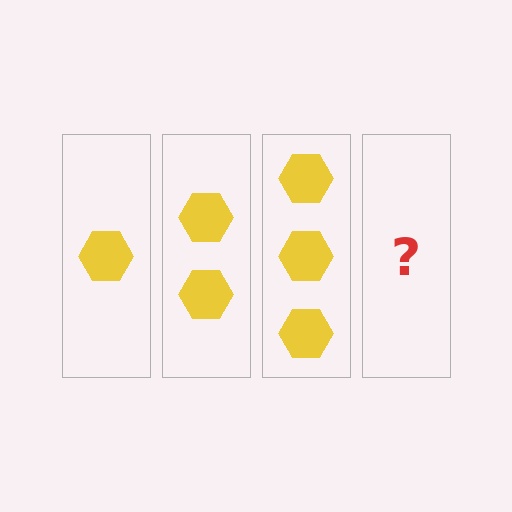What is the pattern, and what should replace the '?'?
The pattern is that each step adds one more hexagon. The '?' should be 4 hexagons.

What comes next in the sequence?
The next element should be 4 hexagons.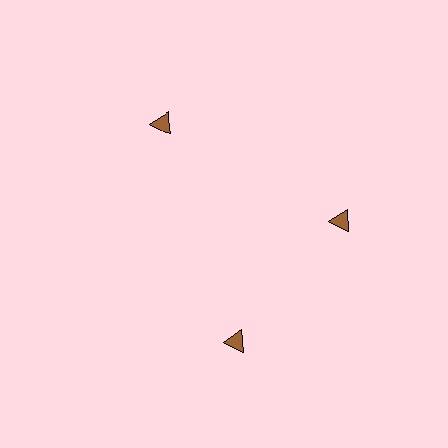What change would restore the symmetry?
The symmetry would be restored by rotating it back into even spacing with its neighbors so that all 3 triangles sit at equal angles and equal distance from the center.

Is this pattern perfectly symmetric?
No. The 3 brown triangles are arranged in a ring, but one element near the 7 o'clock position is rotated out of alignment along the ring, breaking the 3-fold rotational symmetry.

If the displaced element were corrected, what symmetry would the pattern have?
It would have 3-fold rotational symmetry — the pattern would map onto itself every 120 degrees.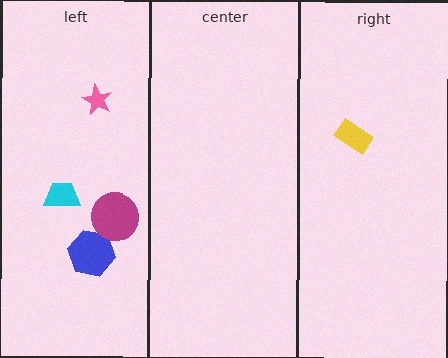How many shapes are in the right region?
1.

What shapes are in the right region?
The yellow rectangle.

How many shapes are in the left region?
4.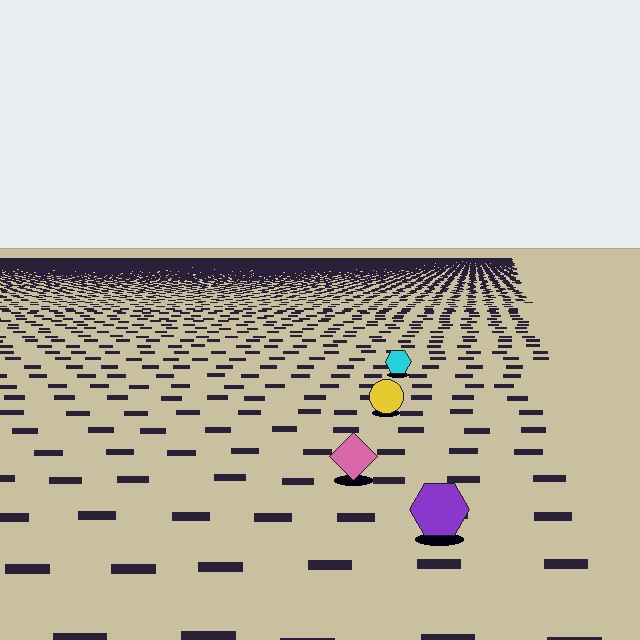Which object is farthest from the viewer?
The cyan hexagon is farthest from the viewer. It appears smaller and the ground texture around it is denser.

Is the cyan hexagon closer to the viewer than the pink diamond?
No. The pink diamond is closer — you can tell from the texture gradient: the ground texture is coarser near it.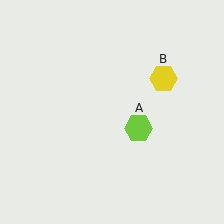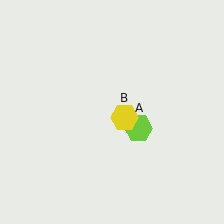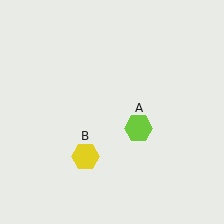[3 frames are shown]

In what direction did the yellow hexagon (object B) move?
The yellow hexagon (object B) moved down and to the left.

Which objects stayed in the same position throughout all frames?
Lime hexagon (object A) remained stationary.